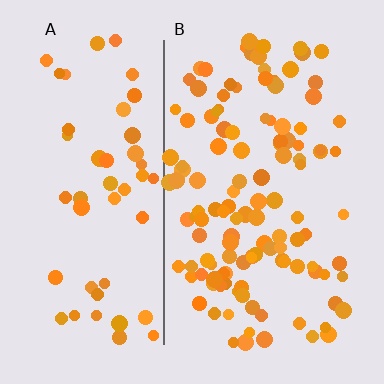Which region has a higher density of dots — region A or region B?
B (the right).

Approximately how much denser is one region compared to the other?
Approximately 2.4× — region B over region A.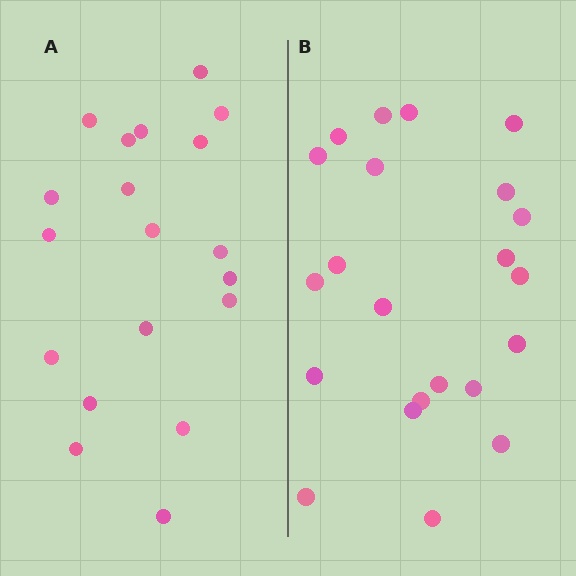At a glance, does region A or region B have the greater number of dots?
Region B (the right region) has more dots.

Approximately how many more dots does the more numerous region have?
Region B has just a few more — roughly 2 or 3 more dots than region A.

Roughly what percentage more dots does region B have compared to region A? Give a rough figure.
About 15% more.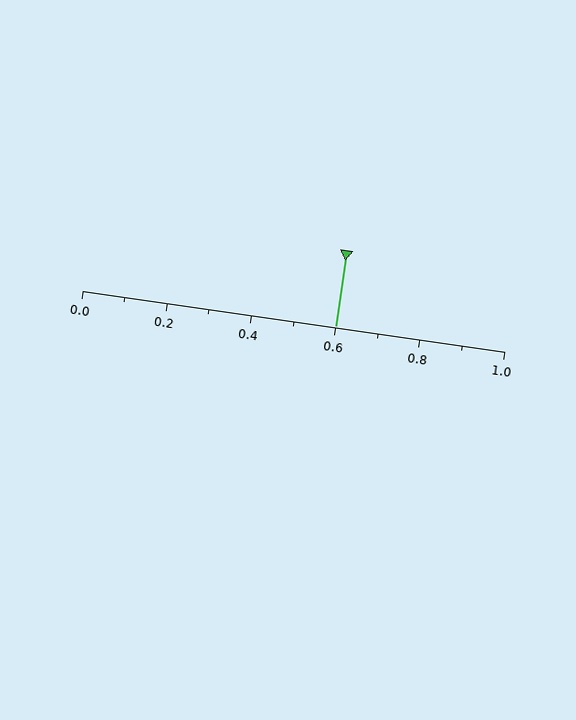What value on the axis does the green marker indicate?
The marker indicates approximately 0.6.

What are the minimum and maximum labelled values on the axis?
The axis runs from 0.0 to 1.0.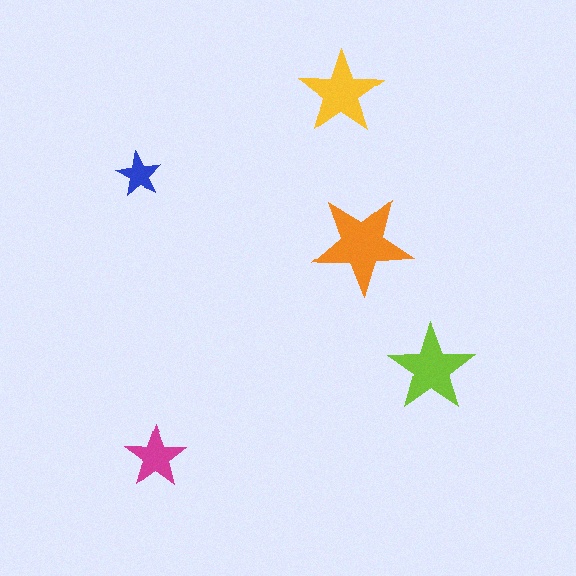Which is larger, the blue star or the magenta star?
The magenta one.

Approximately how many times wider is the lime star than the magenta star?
About 1.5 times wider.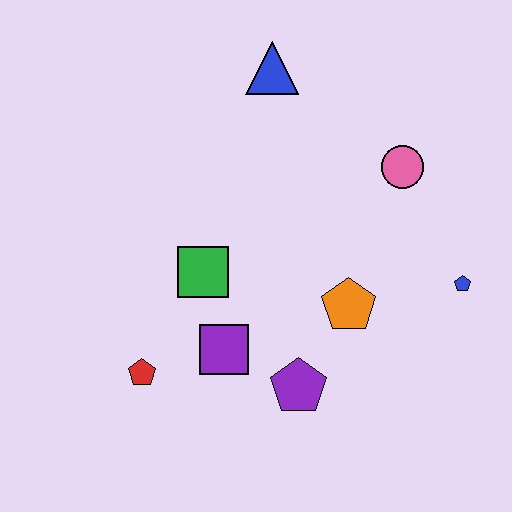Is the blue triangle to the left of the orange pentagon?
Yes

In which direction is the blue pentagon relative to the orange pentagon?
The blue pentagon is to the right of the orange pentagon.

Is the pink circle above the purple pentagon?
Yes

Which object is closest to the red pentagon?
The purple square is closest to the red pentagon.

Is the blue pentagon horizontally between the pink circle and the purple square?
No